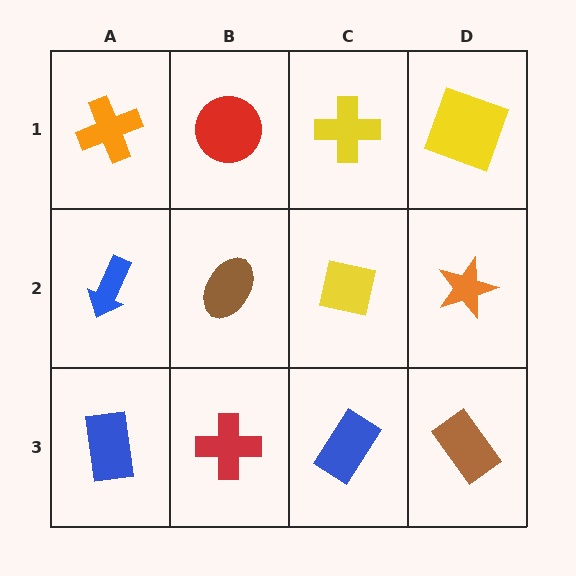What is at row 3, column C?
A blue rectangle.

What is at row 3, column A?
A blue rectangle.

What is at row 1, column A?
An orange cross.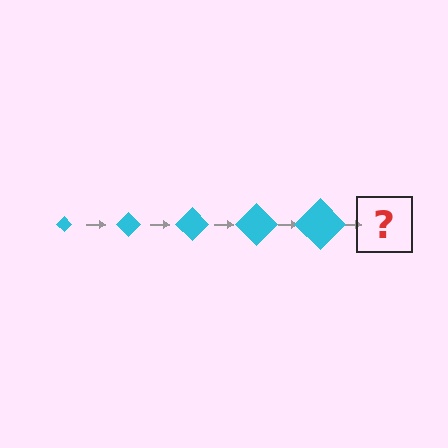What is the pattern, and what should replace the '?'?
The pattern is that the diamond gets progressively larger each step. The '?' should be a cyan diamond, larger than the previous one.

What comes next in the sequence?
The next element should be a cyan diamond, larger than the previous one.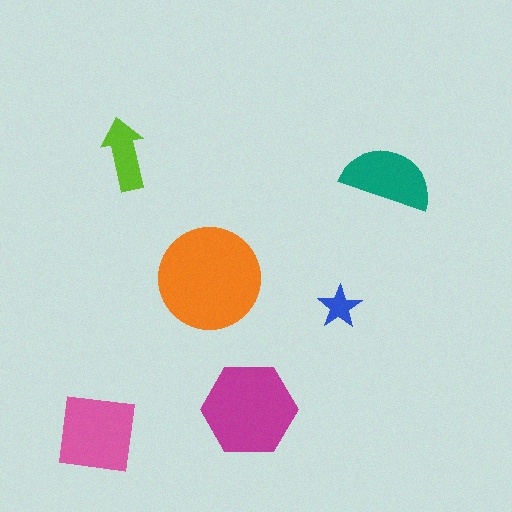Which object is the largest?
The orange circle.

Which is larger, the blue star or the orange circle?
The orange circle.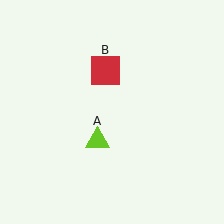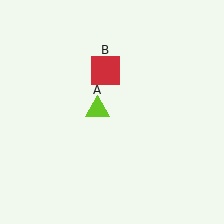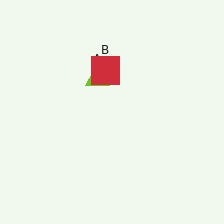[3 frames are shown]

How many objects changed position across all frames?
1 object changed position: lime triangle (object A).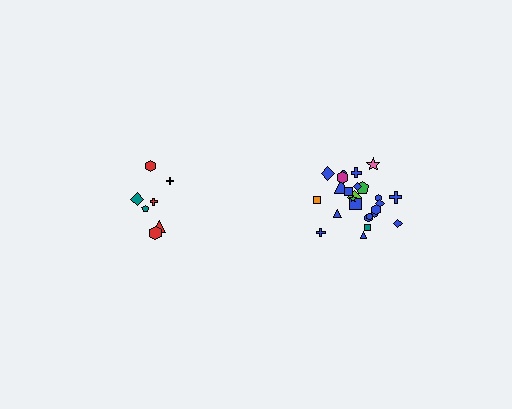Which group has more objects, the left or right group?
The right group.